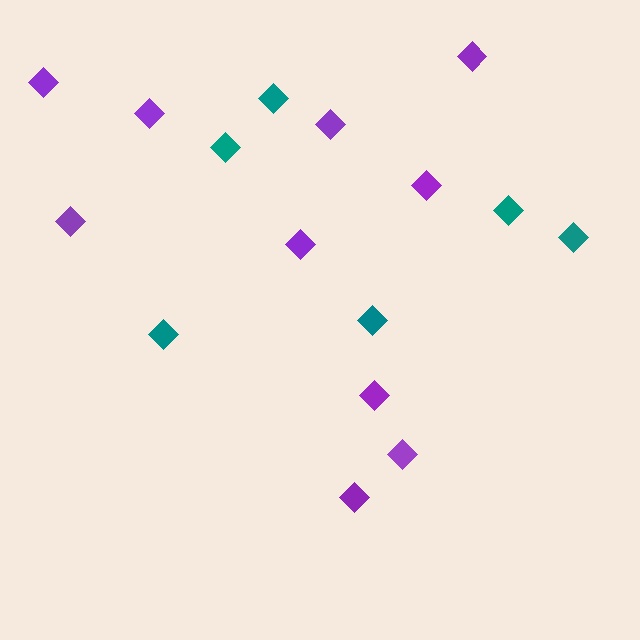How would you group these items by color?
There are 2 groups: one group of purple diamonds (10) and one group of teal diamonds (6).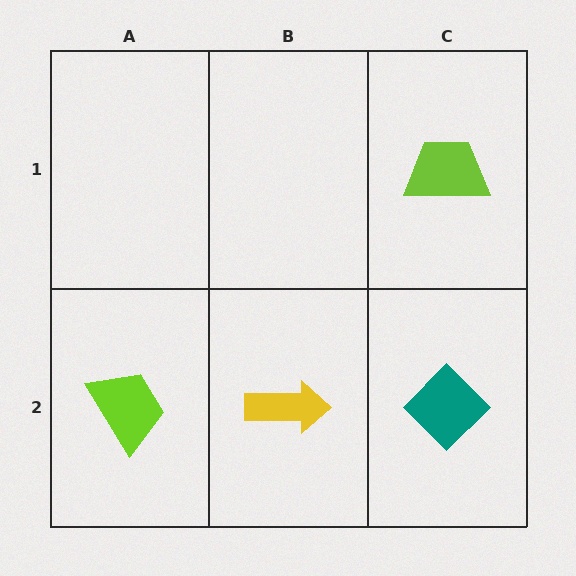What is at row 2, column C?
A teal diamond.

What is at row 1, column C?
A lime trapezoid.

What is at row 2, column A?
A lime trapezoid.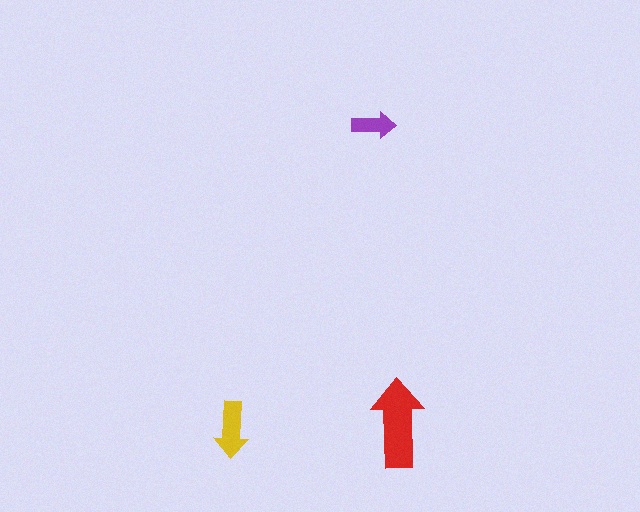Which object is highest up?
The purple arrow is topmost.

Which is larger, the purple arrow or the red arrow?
The red one.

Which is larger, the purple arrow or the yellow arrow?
The yellow one.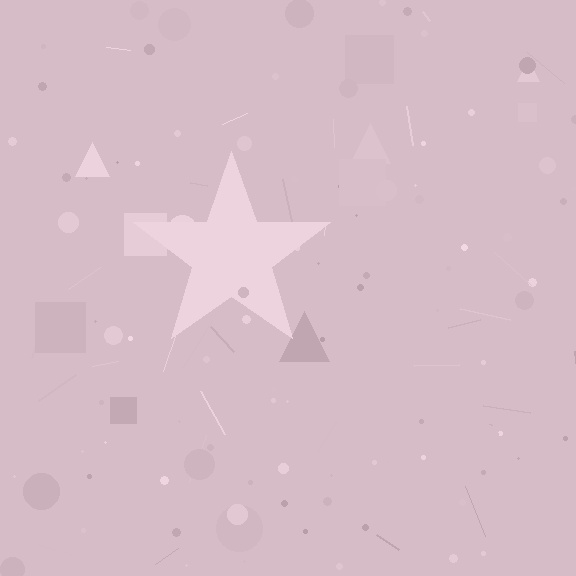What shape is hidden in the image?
A star is hidden in the image.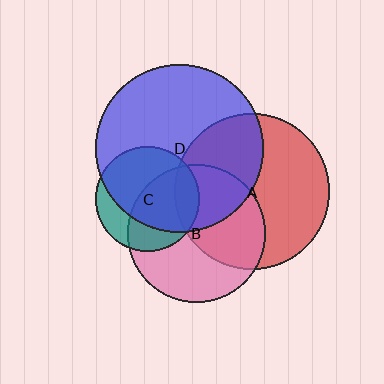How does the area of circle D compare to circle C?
Approximately 2.6 times.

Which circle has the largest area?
Circle D (blue).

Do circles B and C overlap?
Yes.